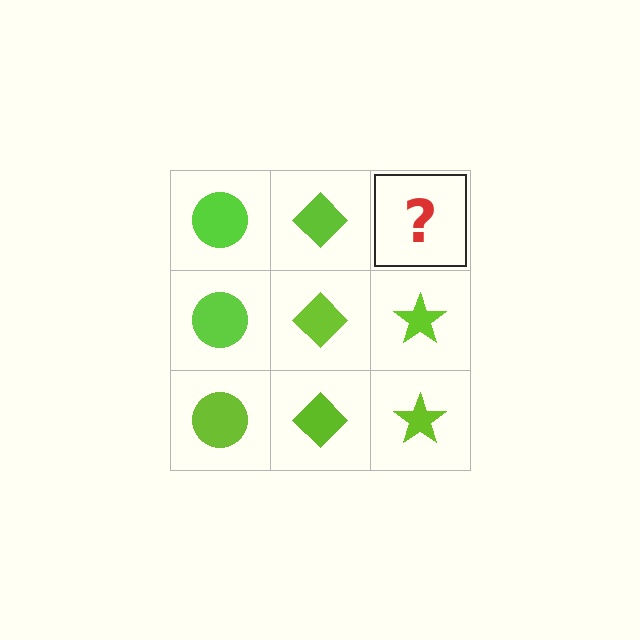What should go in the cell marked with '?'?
The missing cell should contain a lime star.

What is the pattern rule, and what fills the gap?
The rule is that each column has a consistent shape. The gap should be filled with a lime star.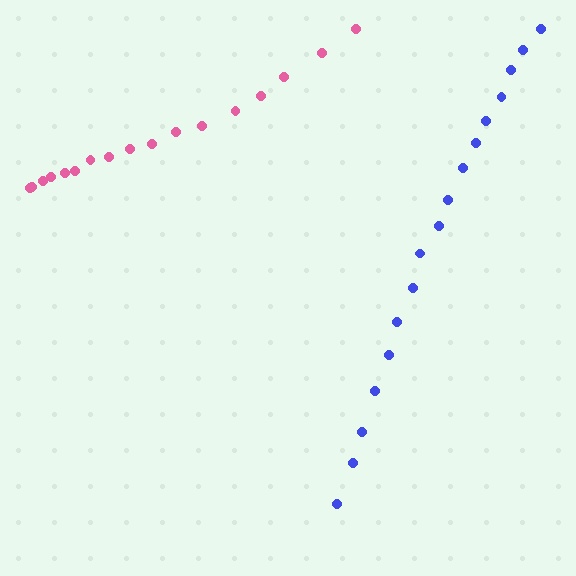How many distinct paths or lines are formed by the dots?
There are 2 distinct paths.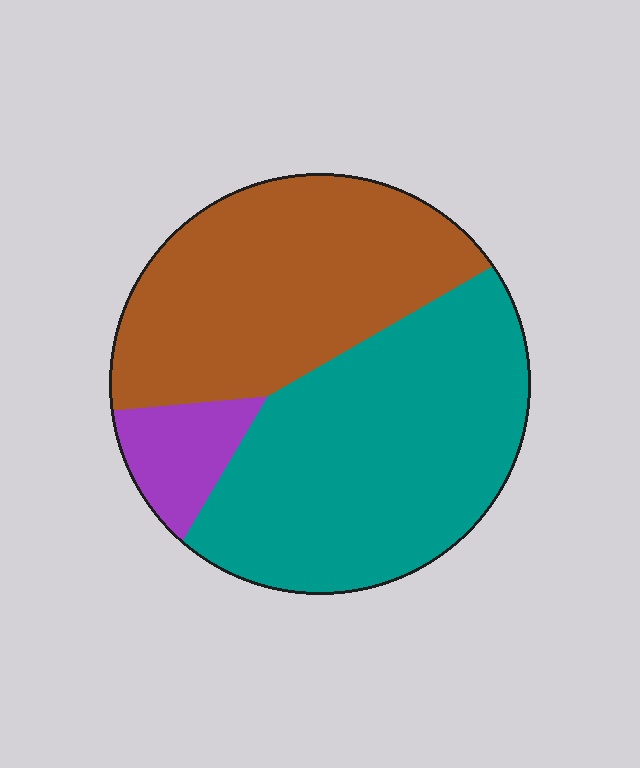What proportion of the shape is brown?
Brown covers around 40% of the shape.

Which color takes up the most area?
Teal, at roughly 50%.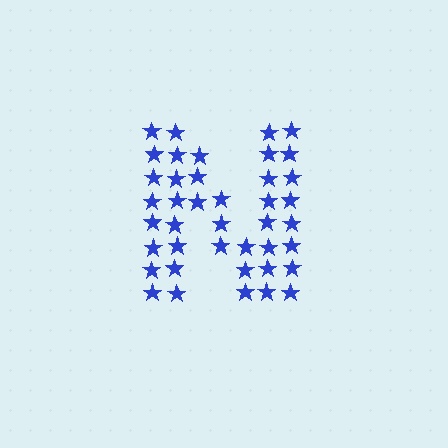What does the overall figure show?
The overall figure shows the letter N.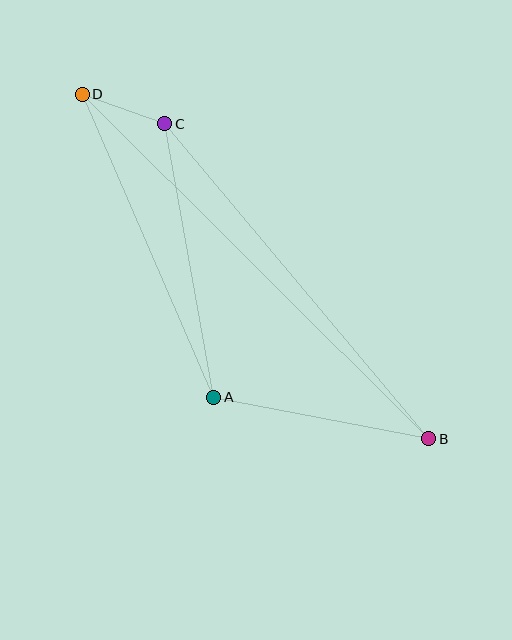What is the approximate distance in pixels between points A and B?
The distance between A and B is approximately 219 pixels.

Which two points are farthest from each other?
Points B and D are farthest from each other.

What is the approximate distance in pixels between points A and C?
The distance between A and C is approximately 278 pixels.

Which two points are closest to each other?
Points C and D are closest to each other.